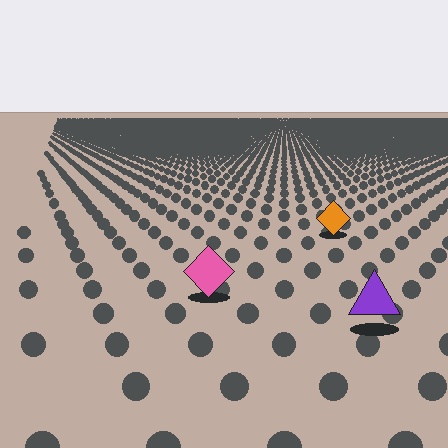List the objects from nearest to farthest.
From nearest to farthest: the purple triangle, the pink diamond, the orange diamond.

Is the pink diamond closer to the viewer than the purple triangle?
No. The purple triangle is closer — you can tell from the texture gradient: the ground texture is coarser near it.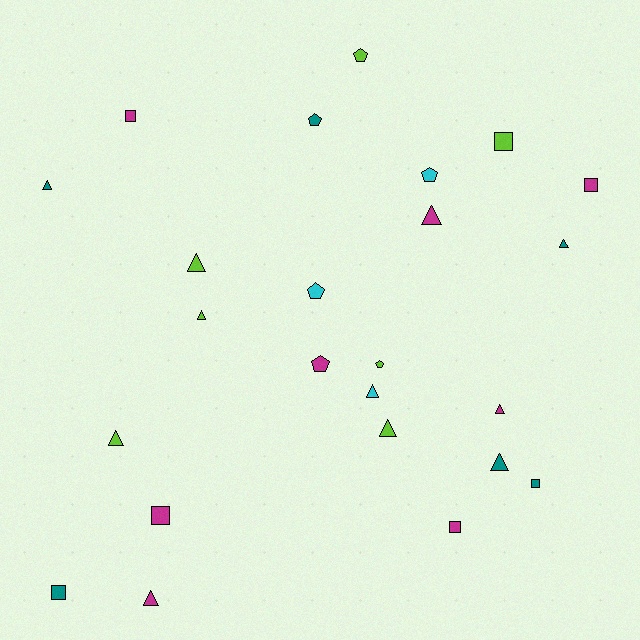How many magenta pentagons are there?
There is 1 magenta pentagon.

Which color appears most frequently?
Magenta, with 8 objects.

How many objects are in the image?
There are 24 objects.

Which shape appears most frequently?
Triangle, with 11 objects.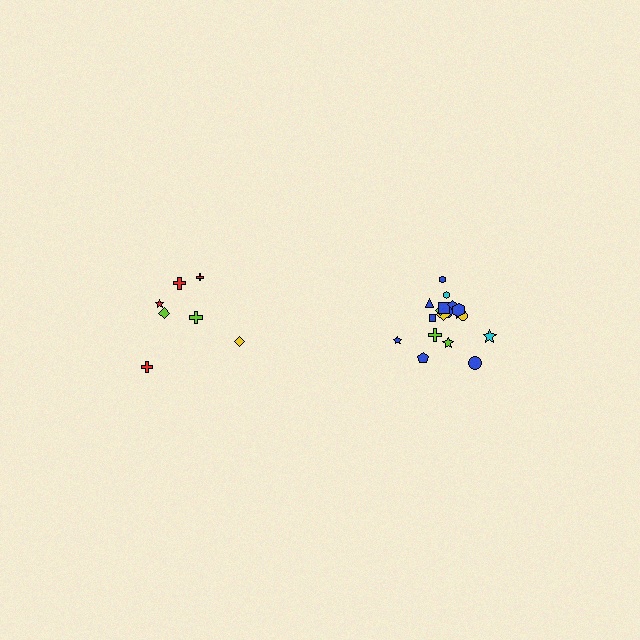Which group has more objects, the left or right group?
The right group.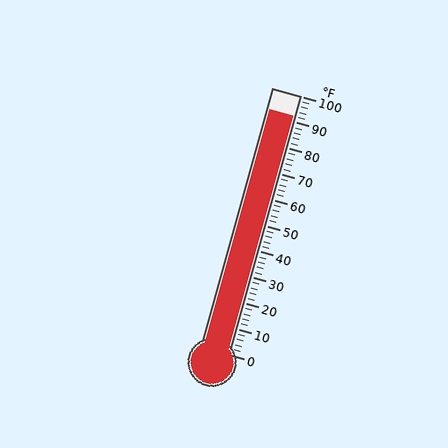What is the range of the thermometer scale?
The thermometer scale ranges from 0°F to 100°F.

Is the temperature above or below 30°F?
The temperature is above 30°F.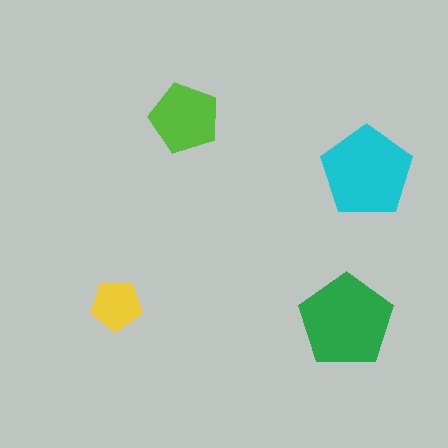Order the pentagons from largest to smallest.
the green one, the cyan one, the lime one, the yellow one.